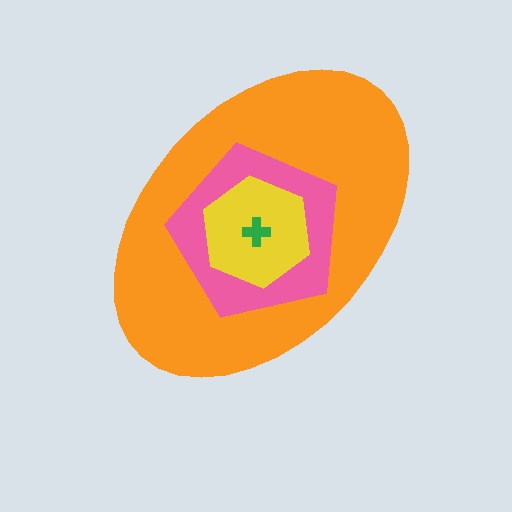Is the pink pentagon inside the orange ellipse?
Yes.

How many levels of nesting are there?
4.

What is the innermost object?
The green cross.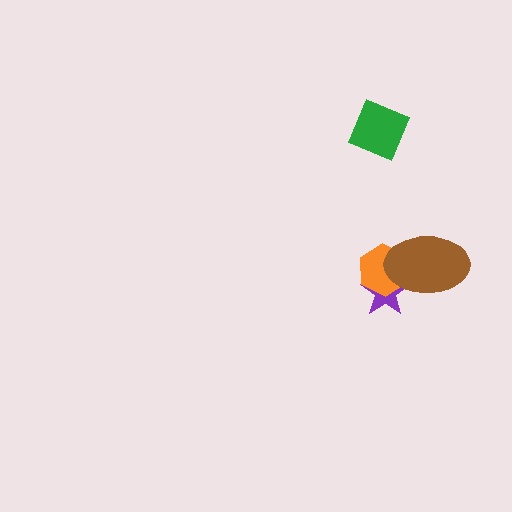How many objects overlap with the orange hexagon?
2 objects overlap with the orange hexagon.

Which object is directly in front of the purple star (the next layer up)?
The orange hexagon is directly in front of the purple star.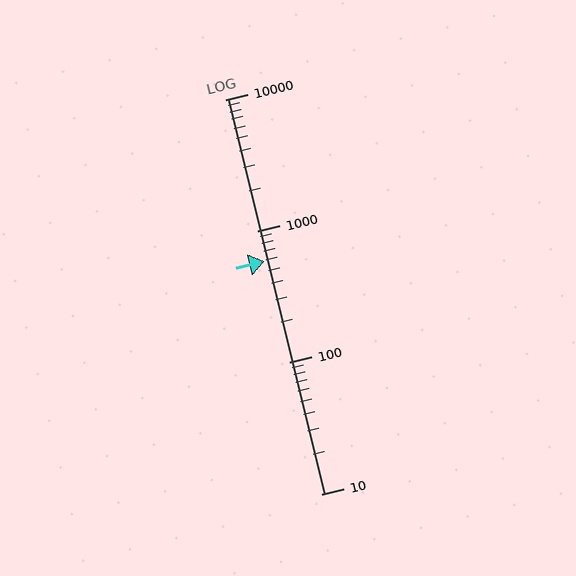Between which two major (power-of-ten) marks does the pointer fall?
The pointer is between 100 and 1000.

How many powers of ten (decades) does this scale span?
The scale spans 3 decades, from 10 to 10000.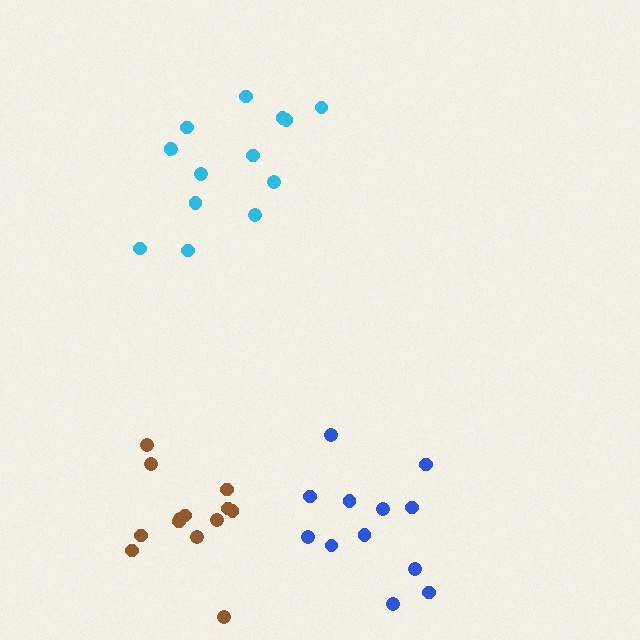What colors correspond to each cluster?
The clusters are colored: cyan, blue, brown.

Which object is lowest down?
The blue cluster is bottommost.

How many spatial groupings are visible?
There are 3 spatial groupings.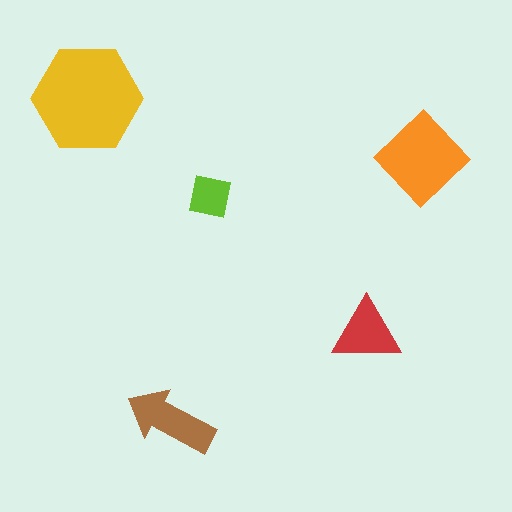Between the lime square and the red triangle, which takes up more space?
The red triangle.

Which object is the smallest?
The lime square.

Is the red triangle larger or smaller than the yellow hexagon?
Smaller.